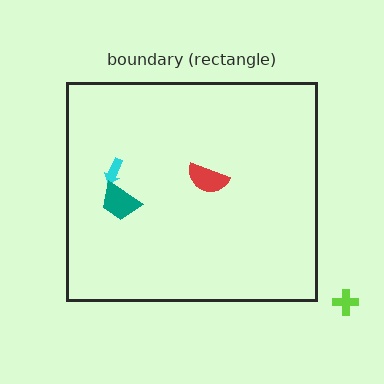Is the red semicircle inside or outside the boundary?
Inside.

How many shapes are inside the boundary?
3 inside, 1 outside.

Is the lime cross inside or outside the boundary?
Outside.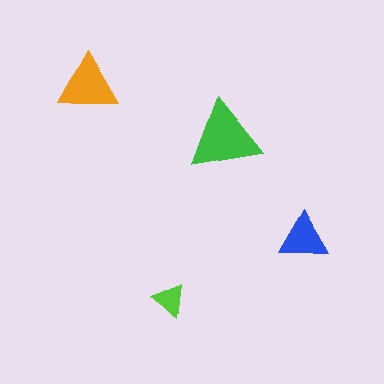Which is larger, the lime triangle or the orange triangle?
The orange one.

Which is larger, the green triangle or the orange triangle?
The green one.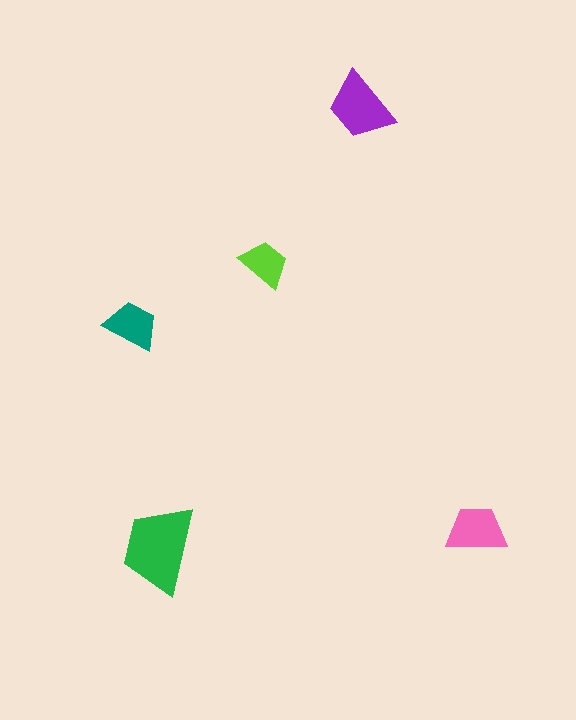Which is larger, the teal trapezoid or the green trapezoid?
The green one.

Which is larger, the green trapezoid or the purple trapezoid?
The green one.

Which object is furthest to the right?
The pink trapezoid is rightmost.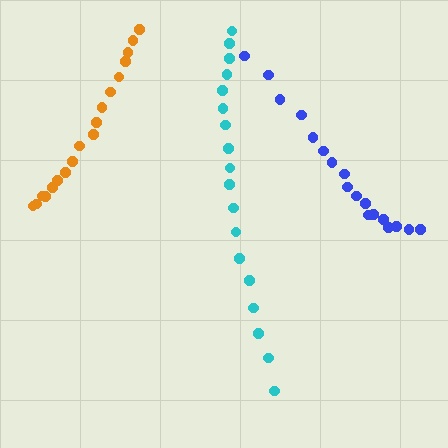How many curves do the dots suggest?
There are 3 distinct paths.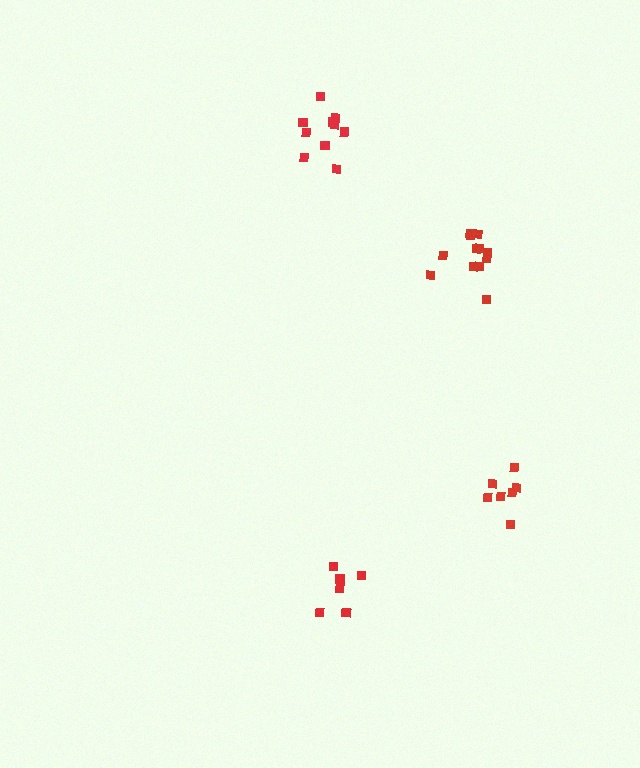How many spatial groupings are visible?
There are 4 spatial groupings.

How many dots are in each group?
Group 1: 6 dots, Group 2: 12 dots, Group 3: 10 dots, Group 4: 7 dots (35 total).